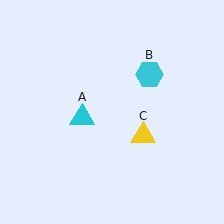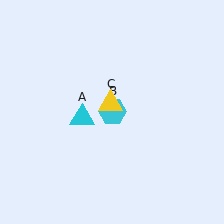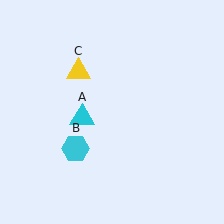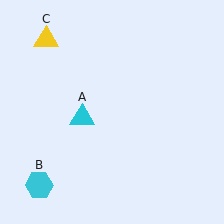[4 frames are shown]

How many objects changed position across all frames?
2 objects changed position: cyan hexagon (object B), yellow triangle (object C).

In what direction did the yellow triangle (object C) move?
The yellow triangle (object C) moved up and to the left.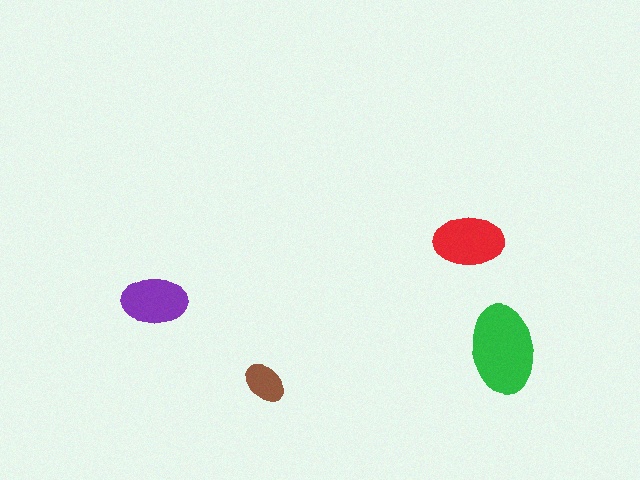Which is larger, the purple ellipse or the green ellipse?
The green one.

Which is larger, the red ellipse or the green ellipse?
The green one.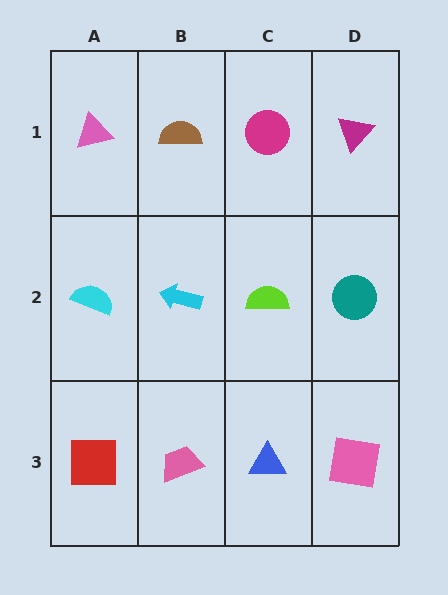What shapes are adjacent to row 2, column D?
A magenta triangle (row 1, column D), a pink square (row 3, column D), a lime semicircle (row 2, column C).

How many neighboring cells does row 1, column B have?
3.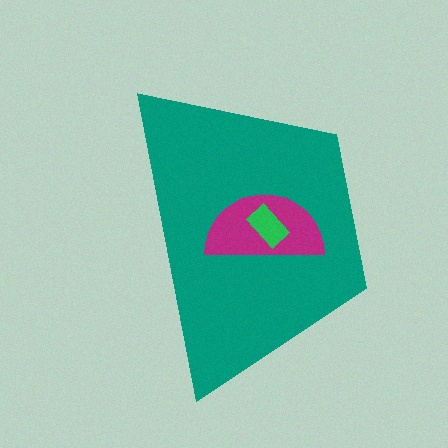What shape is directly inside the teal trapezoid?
The magenta semicircle.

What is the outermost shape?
The teal trapezoid.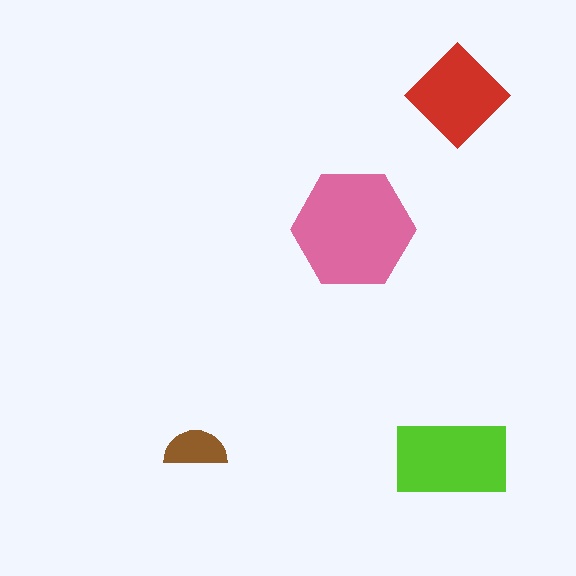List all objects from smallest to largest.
The brown semicircle, the red diamond, the lime rectangle, the pink hexagon.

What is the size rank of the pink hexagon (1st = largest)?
1st.